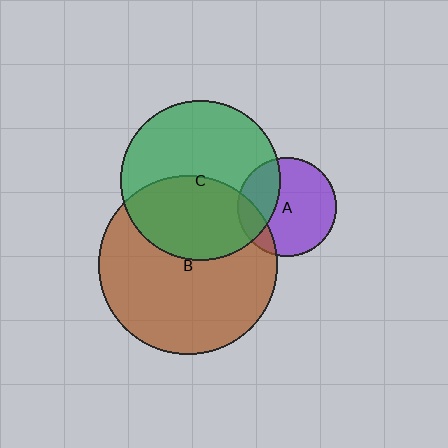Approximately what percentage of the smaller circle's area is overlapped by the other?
Approximately 30%.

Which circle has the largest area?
Circle B (brown).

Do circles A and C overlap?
Yes.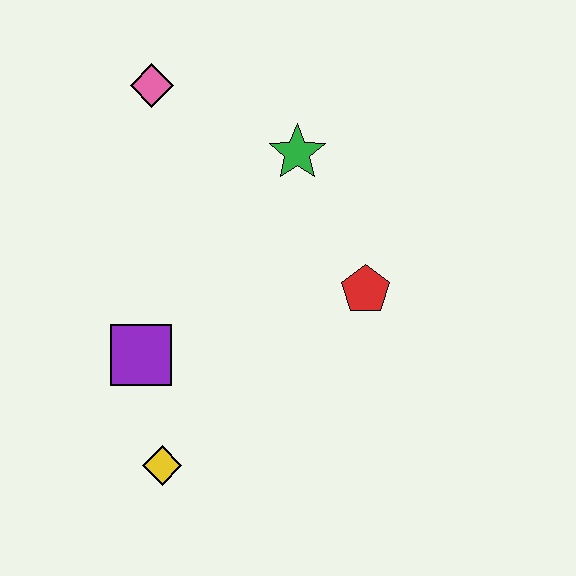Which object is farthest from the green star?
The yellow diamond is farthest from the green star.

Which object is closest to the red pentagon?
The green star is closest to the red pentagon.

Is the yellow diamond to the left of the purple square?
No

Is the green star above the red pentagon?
Yes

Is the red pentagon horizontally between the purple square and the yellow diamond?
No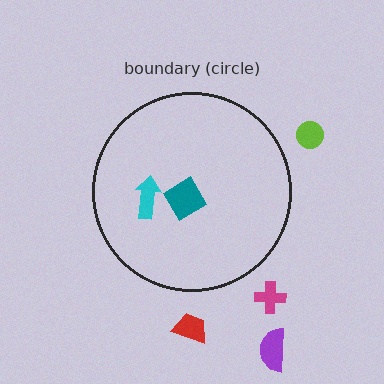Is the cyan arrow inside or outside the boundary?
Inside.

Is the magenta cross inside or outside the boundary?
Outside.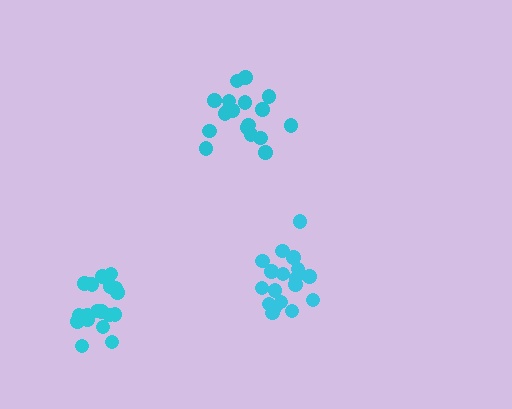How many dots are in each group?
Group 1: 19 dots, Group 2: 18 dots, Group 3: 20 dots (57 total).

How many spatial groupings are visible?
There are 3 spatial groupings.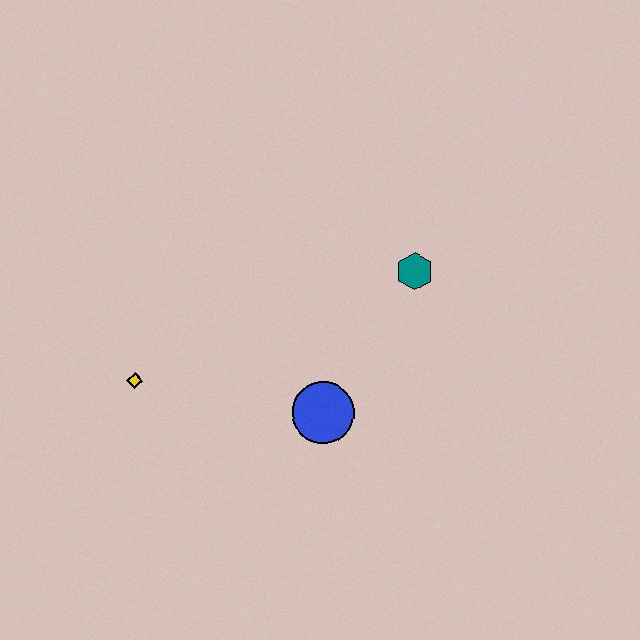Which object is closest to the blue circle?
The teal hexagon is closest to the blue circle.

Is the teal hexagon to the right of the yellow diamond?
Yes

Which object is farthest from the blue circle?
The yellow diamond is farthest from the blue circle.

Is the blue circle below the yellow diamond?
Yes